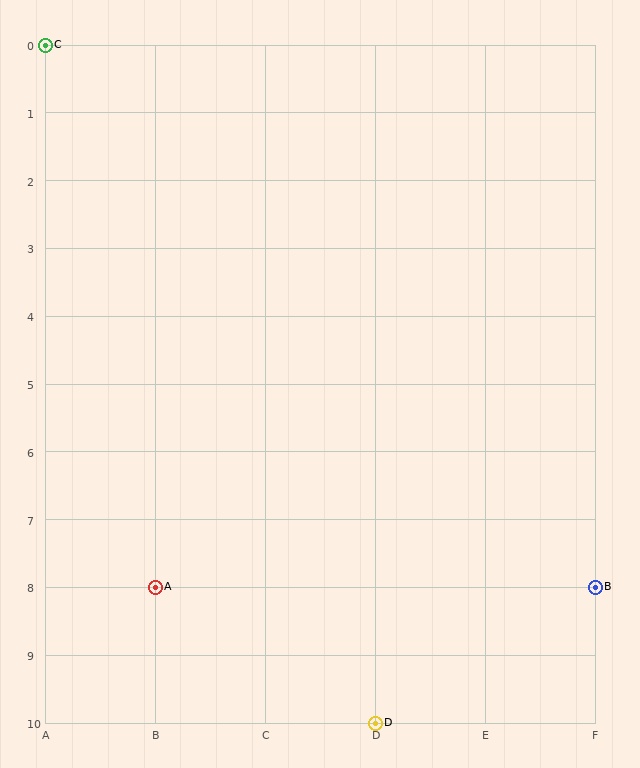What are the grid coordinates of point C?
Point C is at grid coordinates (A, 0).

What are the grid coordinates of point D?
Point D is at grid coordinates (D, 10).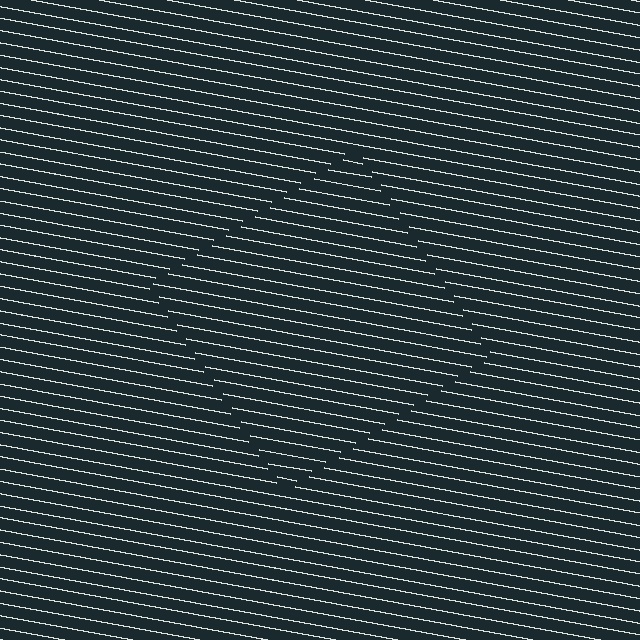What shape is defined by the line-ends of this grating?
An illusory square. The interior of the shape contains the same grating, shifted by half a period — the contour is defined by the phase discontinuity where line-ends from the inner and outer gratings abut.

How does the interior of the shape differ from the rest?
The interior of the shape contains the same grating, shifted by half a period — the contour is defined by the phase discontinuity where line-ends from the inner and outer gratings abut.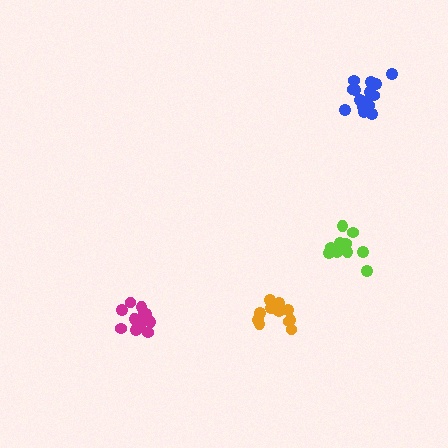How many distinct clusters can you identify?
There are 4 distinct clusters.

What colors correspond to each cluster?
The clusters are colored: magenta, lime, blue, orange.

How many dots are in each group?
Group 1: 14 dots, Group 2: 13 dots, Group 3: 16 dots, Group 4: 11 dots (54 total).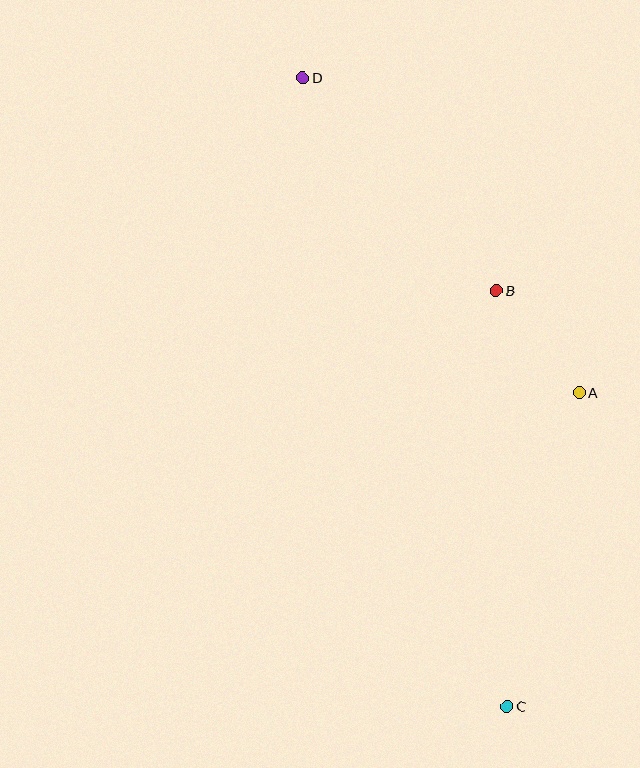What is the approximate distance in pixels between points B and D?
The distance between B and D is approximately 288 pixels.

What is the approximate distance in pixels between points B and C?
The distance between B and C is approximately 416 pixels.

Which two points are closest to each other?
Points A and B are closest to each other.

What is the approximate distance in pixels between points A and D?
The distance between A and D is approximately 419 pixels.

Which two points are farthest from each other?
Points C and D are farthest from each other.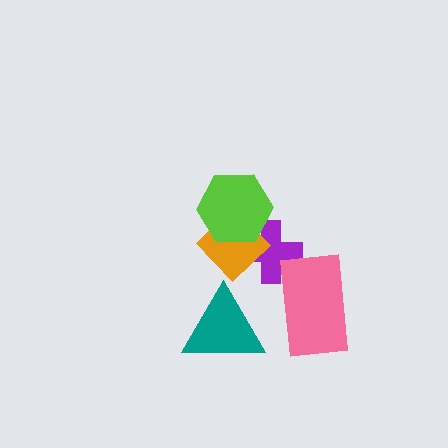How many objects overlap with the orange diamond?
2 objects overlap with the orange diamond.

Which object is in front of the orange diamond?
The lime hexagon is in front of the orange diamond.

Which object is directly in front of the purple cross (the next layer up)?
The orange diamond is directly in front of the purple cross.